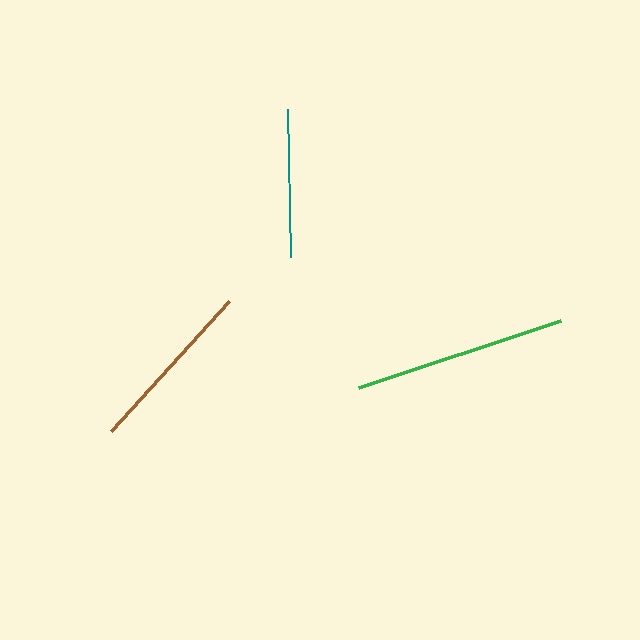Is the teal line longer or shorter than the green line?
The green line is longer than the teal line.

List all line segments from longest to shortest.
From longest to shortest: green, brown, teal.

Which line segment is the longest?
The green line is the longest at approximately 213 pixels.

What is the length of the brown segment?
The brown segment is approximately 175 pixels long.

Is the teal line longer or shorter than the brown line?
The brown line is longer than the teal line.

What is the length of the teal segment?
The teal segment is approximately 148 pixels long.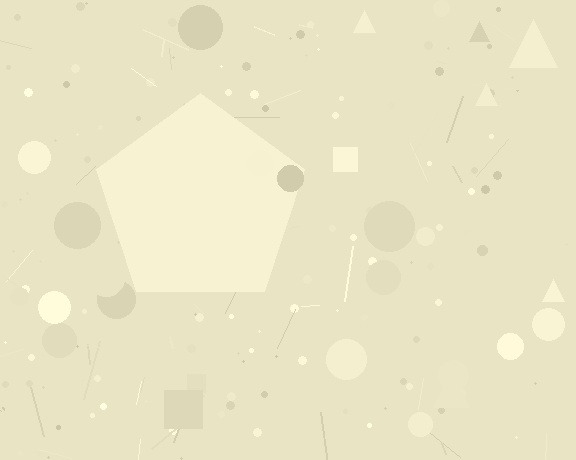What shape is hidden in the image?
A pentagon is hidden in the image.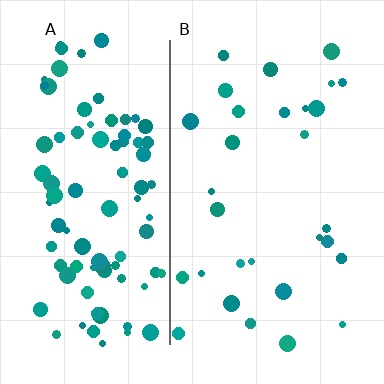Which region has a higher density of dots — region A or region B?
A (the left).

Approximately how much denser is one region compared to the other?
Approximately 3.2× — region A over region B.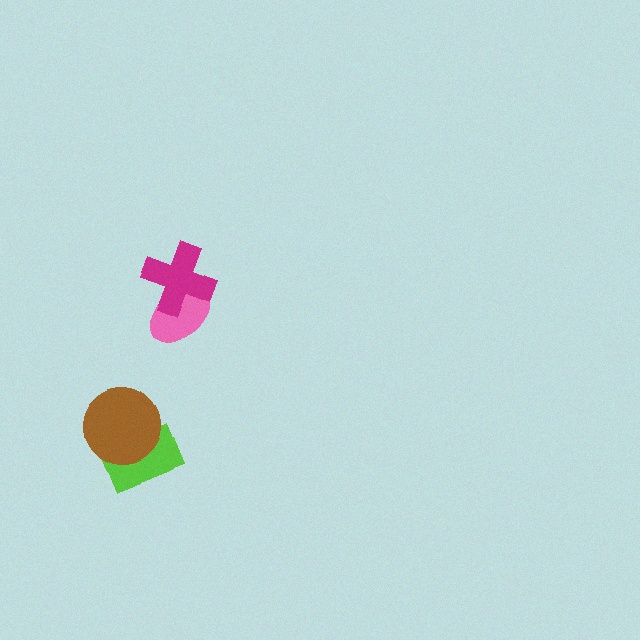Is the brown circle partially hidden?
No, no other shape covers it.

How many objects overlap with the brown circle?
1 object overlaps with the brown circle.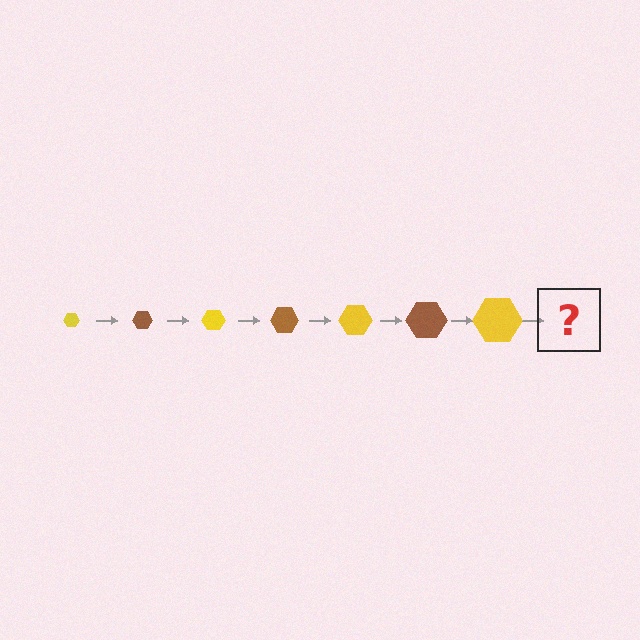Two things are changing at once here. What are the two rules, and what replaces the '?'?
The two rules are that the hexagon grows larger each step and the color cycles through yellow and brown. The '?' should be a brown hexagon, larger than the previous one.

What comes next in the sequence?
The next element should be a brown hexagon, larger than the previous one.